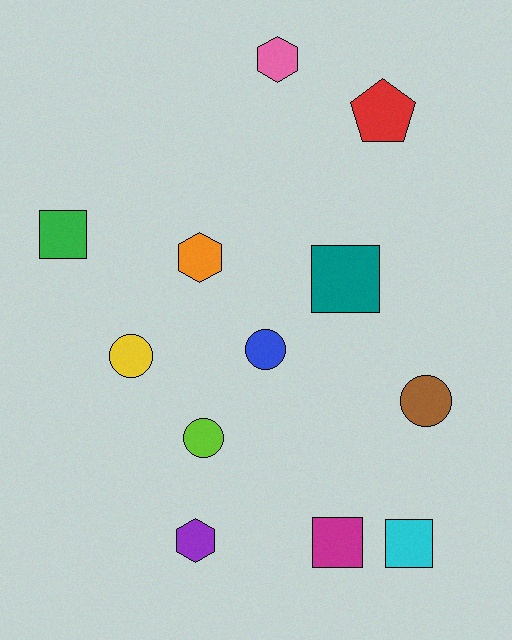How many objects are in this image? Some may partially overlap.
There are 12 objects.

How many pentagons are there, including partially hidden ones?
There is 1 pentagon.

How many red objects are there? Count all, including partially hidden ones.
There is 1 red object.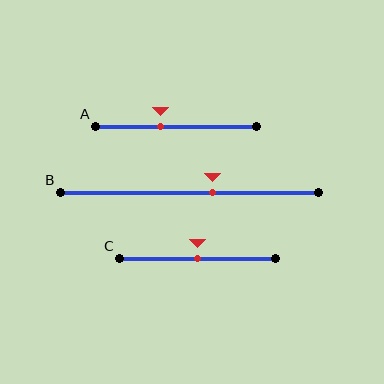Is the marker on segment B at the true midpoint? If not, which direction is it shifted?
No, the marker on segment B is shifted to the right by about 9% of the segment length.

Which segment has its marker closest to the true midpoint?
Segment C has its marker closest to the true midpoint.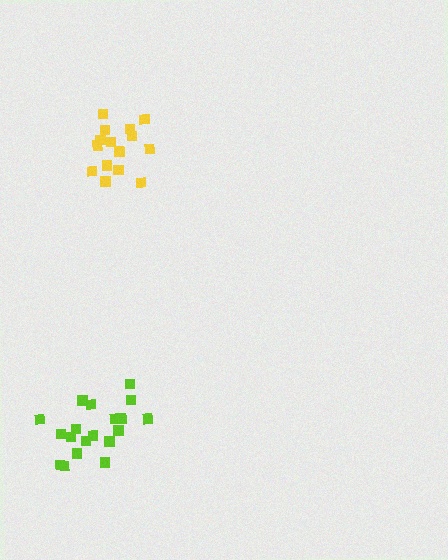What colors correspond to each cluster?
The clusters are colored: lime, yellow.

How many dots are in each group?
Group 1: 19 dots, Group 2: 15 dots (34 total).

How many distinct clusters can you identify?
There are 2 distinct clusters.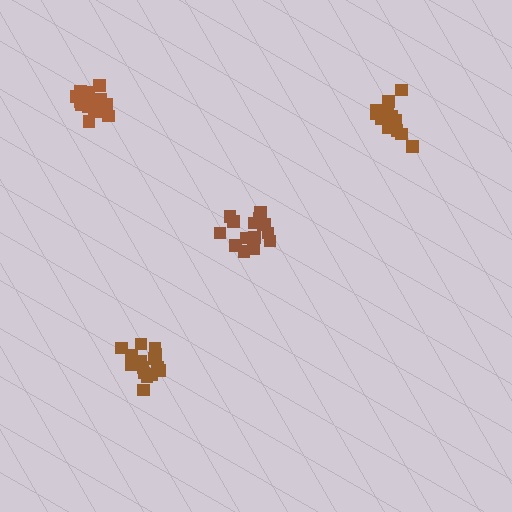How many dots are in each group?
Group 1: 16 dots, Group 2: 16 dots, Group 3: 18 dots, Group 4: 16 dots (66 total).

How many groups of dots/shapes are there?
There are 4 groups.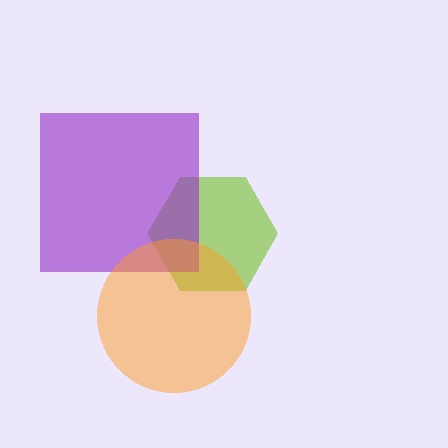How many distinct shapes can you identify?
There are 3 distinct shapes: a lime hexagon, a purple square, an orange circle.